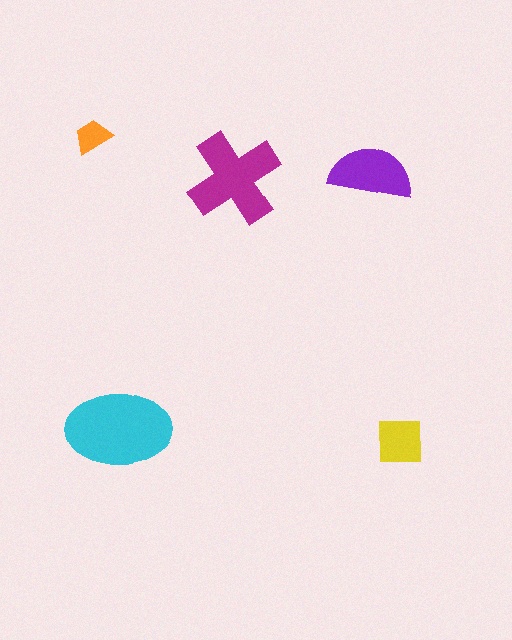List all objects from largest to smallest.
The cyan ellipse, the magenta cross, the purple semicircle, the yellow square, the orange trapezoid.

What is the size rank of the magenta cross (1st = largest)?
2nd.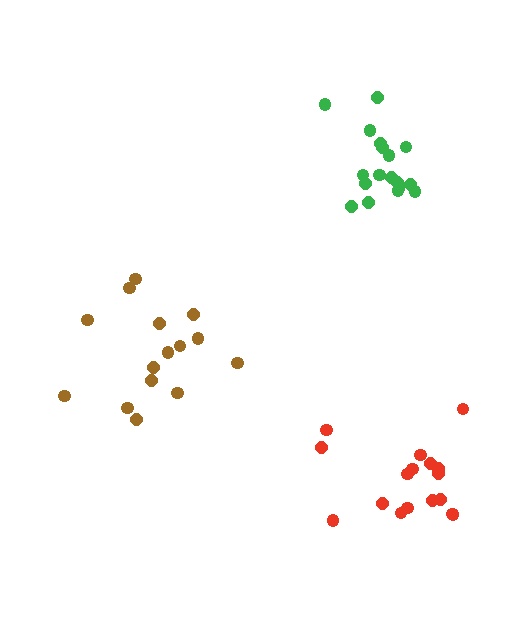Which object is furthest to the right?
The red cluster is rightmost.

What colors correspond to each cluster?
The clusters are colored: green, brown, red.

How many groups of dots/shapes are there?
There are 3 groups.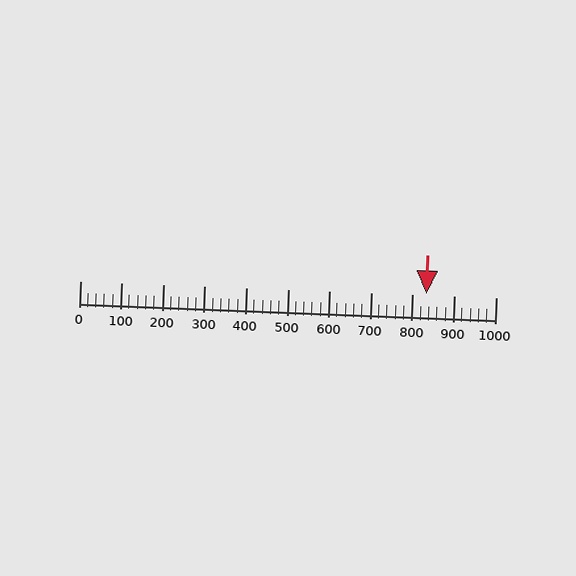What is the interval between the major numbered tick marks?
The major tick marks are spaced 100 units apart.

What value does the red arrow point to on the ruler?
The red arrow points to approximately 833.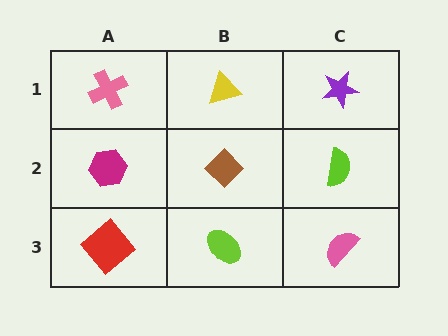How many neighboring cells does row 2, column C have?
3.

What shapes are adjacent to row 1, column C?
A lime semicircle (row 2, column C), a yellow triangle (row 1, column B).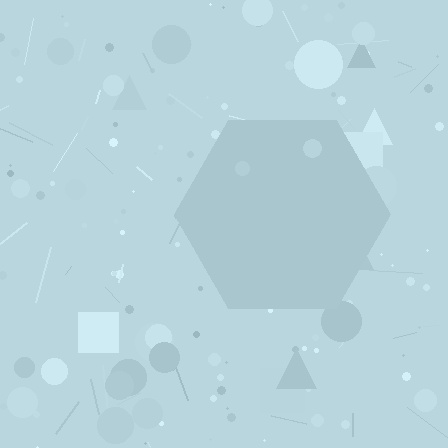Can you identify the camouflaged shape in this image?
The camouflaged shape is a hexagon.